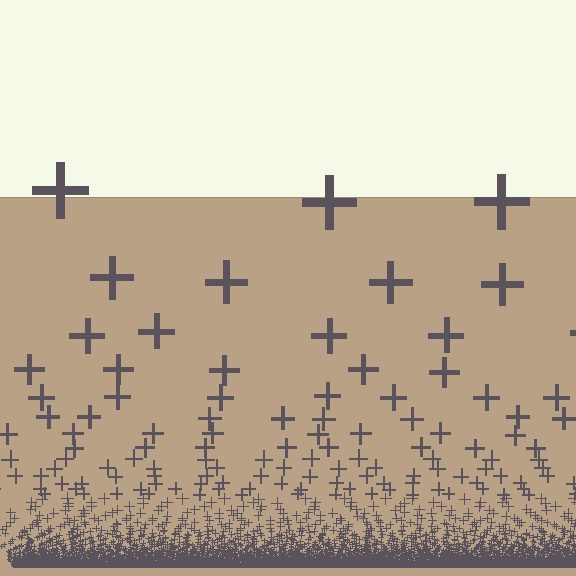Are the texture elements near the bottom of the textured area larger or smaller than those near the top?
Smaller. The gradient is inverted — elements near the bottom are smaller and denser.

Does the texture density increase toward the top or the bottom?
Density increases toward the bottom.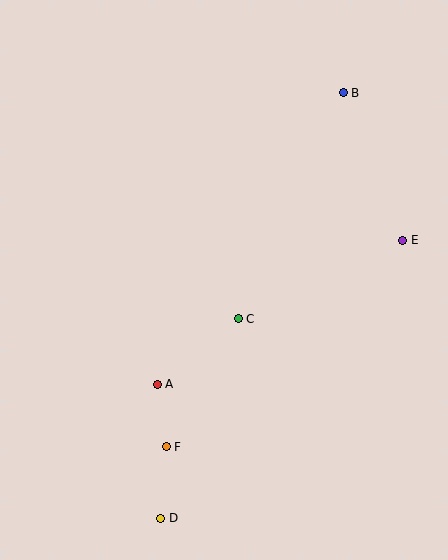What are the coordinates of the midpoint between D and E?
The midpoint between D and E is at (282, 379).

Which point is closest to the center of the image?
Point C at (238, 319) is closest to the center.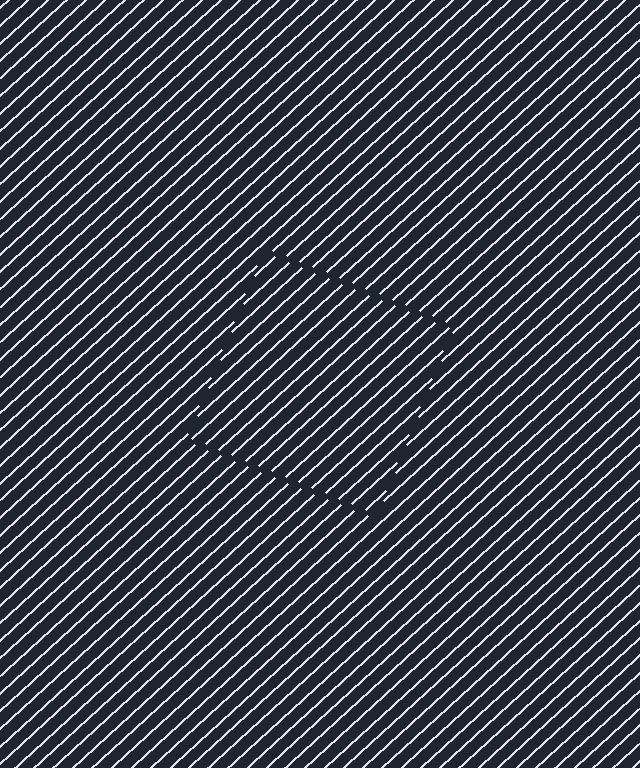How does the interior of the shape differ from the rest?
The interior of the shape contains the same grating, shifted by half a period — the contour is defined by the phase discontinuity where line-ends from the inner and outer gratings abut.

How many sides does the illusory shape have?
4 sides — the line-ends trace a square.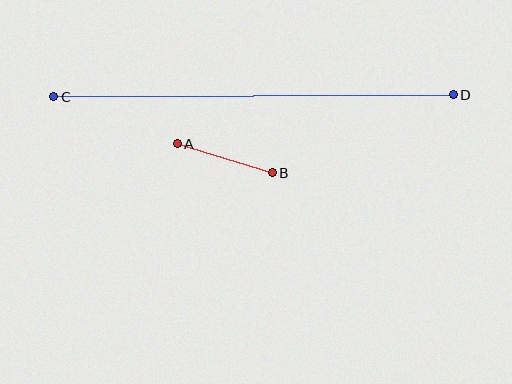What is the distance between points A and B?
The distance is approximately 99 pixels.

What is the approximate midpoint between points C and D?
The midpoint is at approximately (254, 96) pixels.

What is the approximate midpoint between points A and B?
The midpoint is at approximately (225, 158) pixels.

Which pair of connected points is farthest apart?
Points C and D are farthest apart.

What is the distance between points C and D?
The distance is approximately 400 pixels.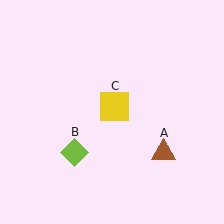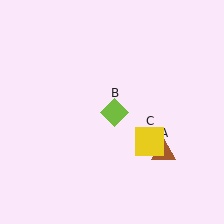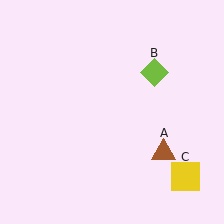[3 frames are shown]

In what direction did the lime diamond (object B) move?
The lime diamond (object B) moved up and to the right.